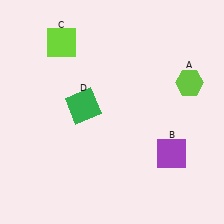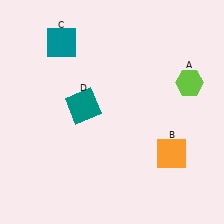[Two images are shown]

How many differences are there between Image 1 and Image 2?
There are 3 differences between the two images.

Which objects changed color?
B changed from purple to orange. C changed from lime to teal. D changed from green to teal.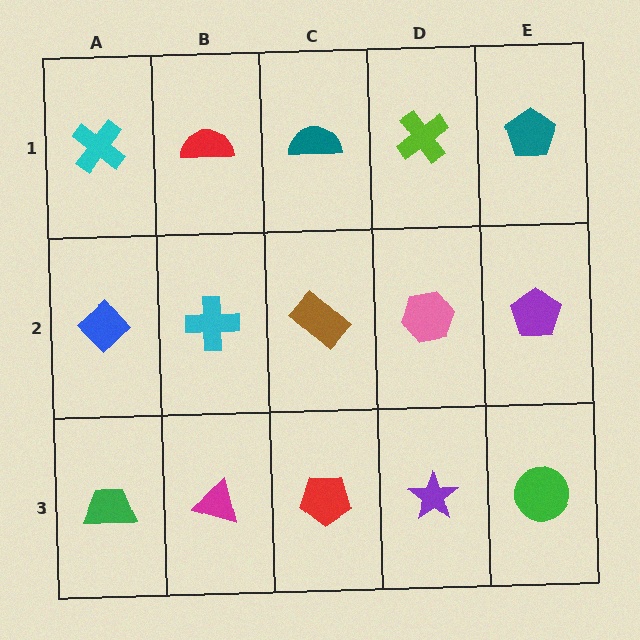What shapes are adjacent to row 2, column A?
A cyan cross (row 1, column A), a green trapezoid (row 3, column A), a cyan cross (row 2, column B).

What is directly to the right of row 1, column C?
A lime cross.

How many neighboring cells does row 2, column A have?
3.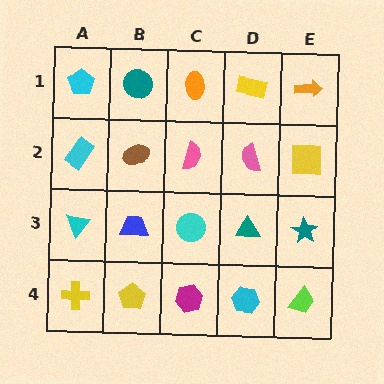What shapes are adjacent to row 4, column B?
A blue trapezoid (row 3, column B), a yellow cross (row 4, column A), a magenta hexagon (row 4, column C).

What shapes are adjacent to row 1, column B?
A brown ellipse (row 2, column B), a cyan pentagon (row 1, column A), an orange ellipse (row 1, column C).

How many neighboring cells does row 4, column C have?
3.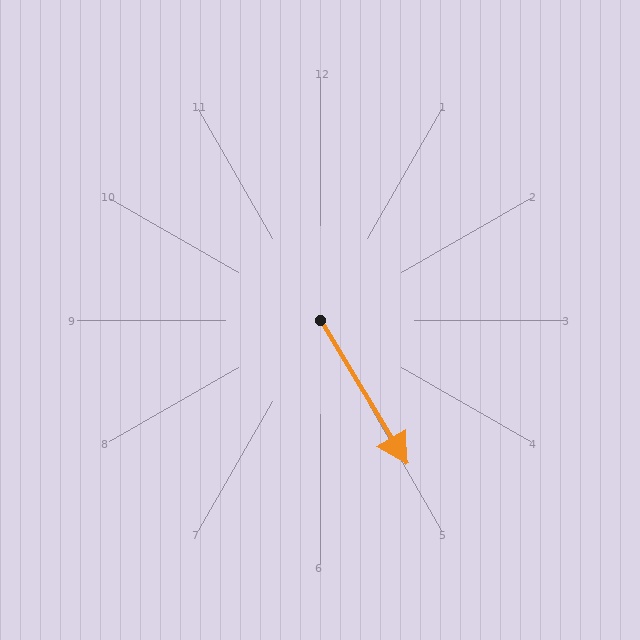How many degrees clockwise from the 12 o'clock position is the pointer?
Approximately 149 degrees.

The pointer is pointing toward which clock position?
Roughly 5 o'clock.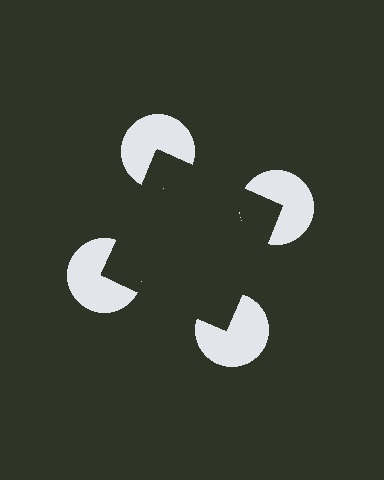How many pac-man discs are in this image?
There are 4 — one at each vertex of the illusory square.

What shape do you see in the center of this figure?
An illusory square — its edges are inferred from the aligned wedge cuts in the pac-man discs, not physically drawn.